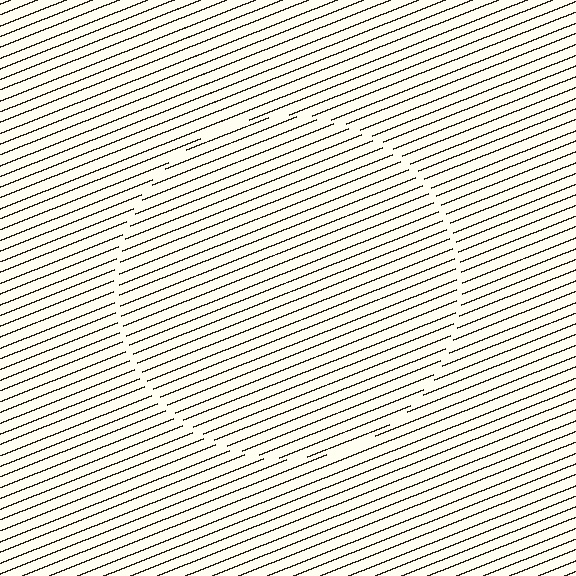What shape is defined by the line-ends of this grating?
An illusory circle. The interior of the shape contains the same grating, shifted by half a period — the contour is defined by the phase discontinuity where line-ends from the inner and outer gratings abut.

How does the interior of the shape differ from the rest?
The interior of the shape contains the same grating, shifted by half a period — the contour is defined by the phase discontinuity where line-ends from the inner and outer gratings abut.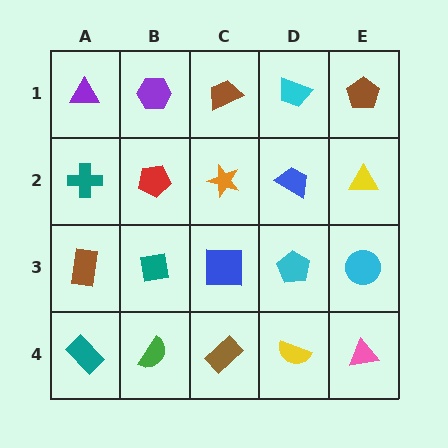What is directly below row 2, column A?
A brown rectangle.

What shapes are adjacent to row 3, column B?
A red pentagon (row 2, column B), a green semicircle (row 4, column B), a brown rectangle (row 3, column A), a blue square (row 3, column C).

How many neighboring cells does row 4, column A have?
2.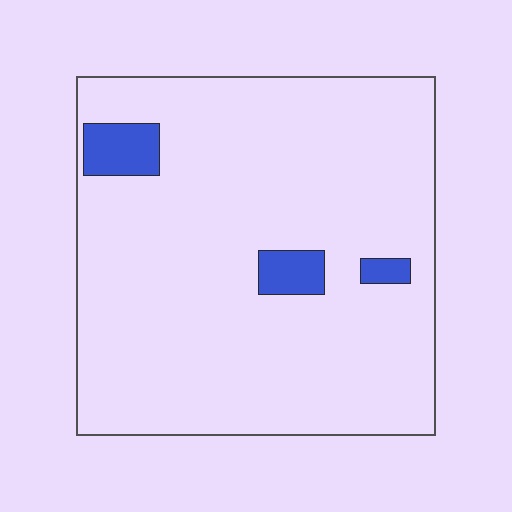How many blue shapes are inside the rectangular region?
3.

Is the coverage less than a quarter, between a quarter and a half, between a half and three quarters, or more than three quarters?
Less than a quarter.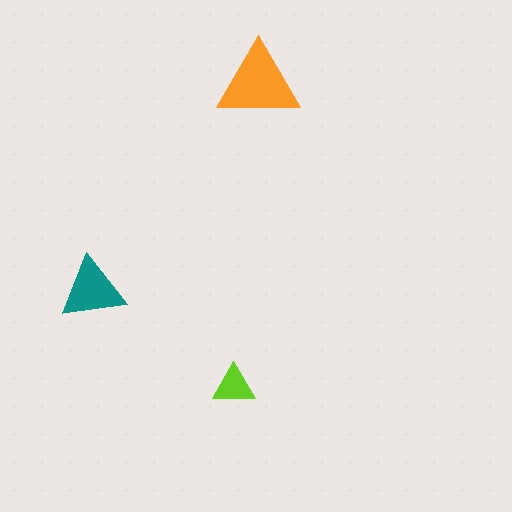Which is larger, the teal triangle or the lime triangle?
The teal one.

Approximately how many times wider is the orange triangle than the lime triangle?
About 2 times wider.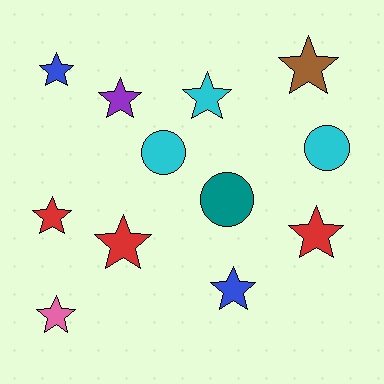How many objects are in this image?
There are 12 objects.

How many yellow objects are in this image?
There are no yellow objects.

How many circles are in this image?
There are 3 circles.